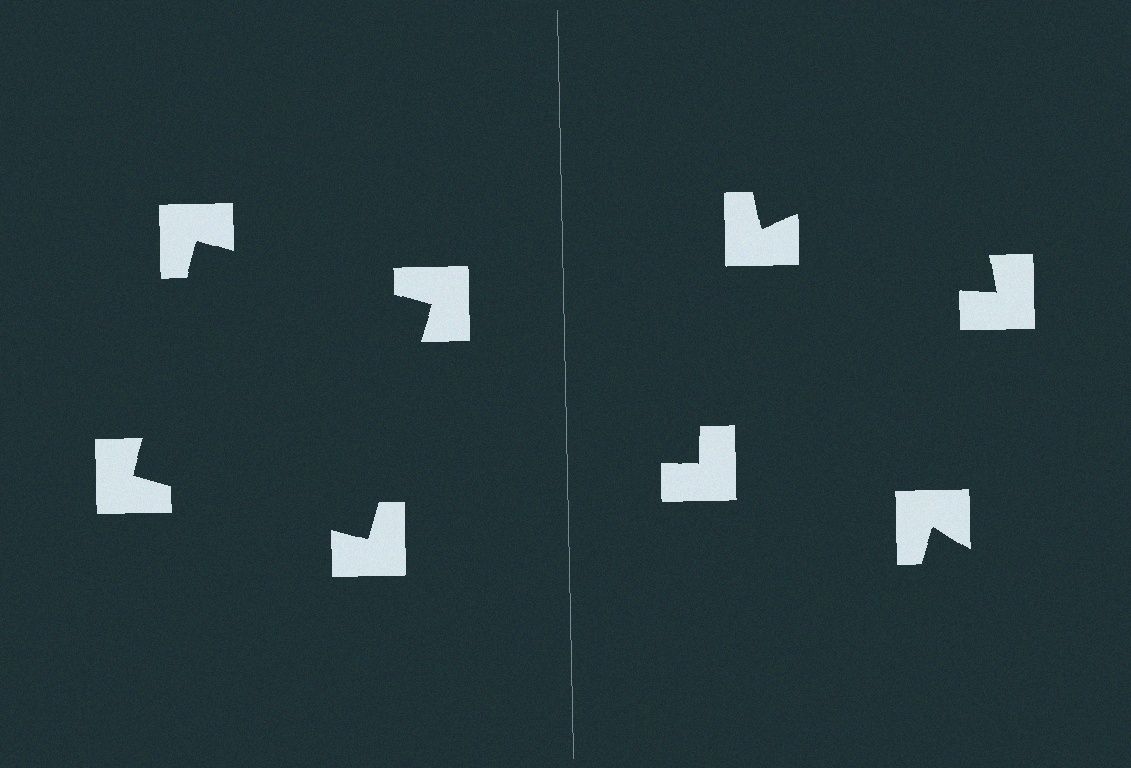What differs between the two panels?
The notched squares are positioned identically on both sides; only the wedge orientations differ. On the left they align to a square; on the right they are misaligned.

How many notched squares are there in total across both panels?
8 — 4 on each side.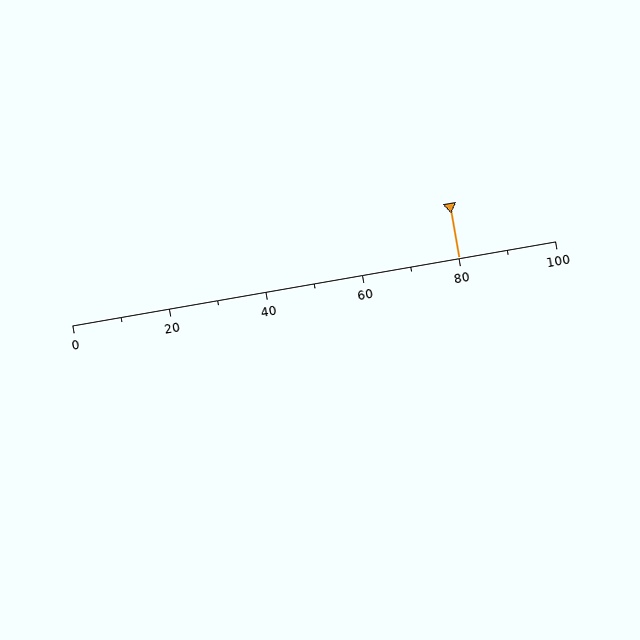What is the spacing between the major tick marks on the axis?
The major ticks are spaced 20 apart.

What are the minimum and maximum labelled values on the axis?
The axis runs from 0 to 100.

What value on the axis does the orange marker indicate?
The marker indicates approximately 80.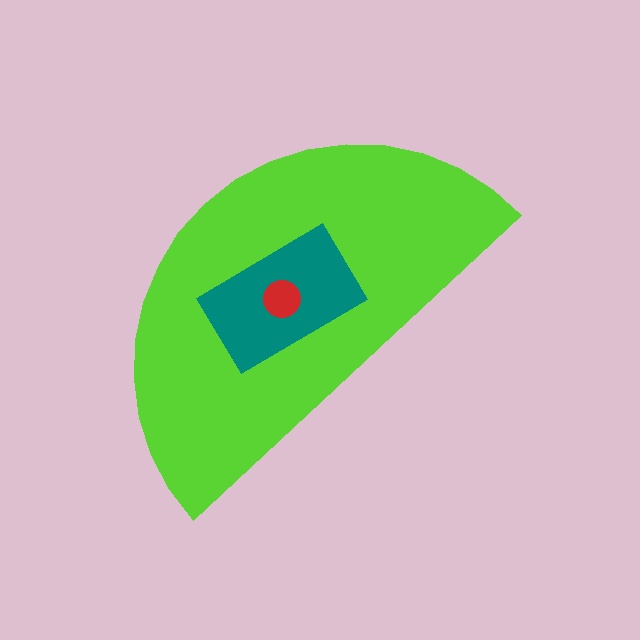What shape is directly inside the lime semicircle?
The teal rectangle.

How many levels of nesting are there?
3.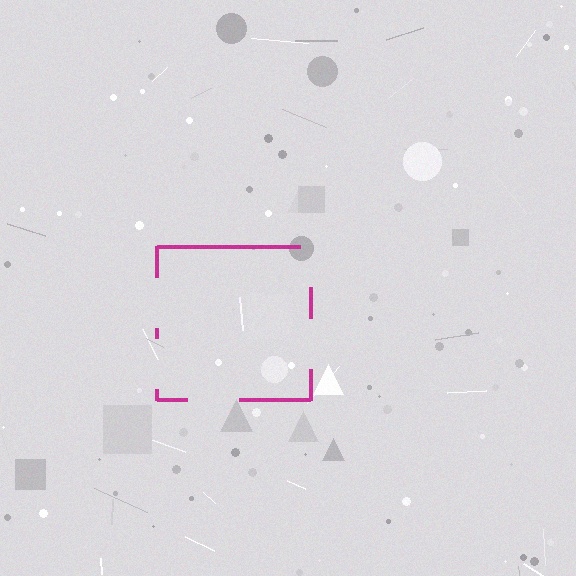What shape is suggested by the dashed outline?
The dashed outline suggests a square.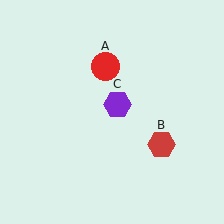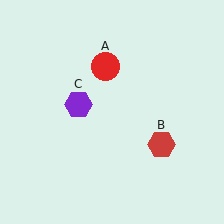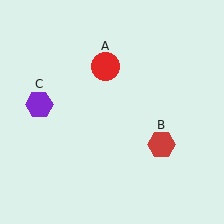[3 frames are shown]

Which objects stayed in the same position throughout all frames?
Red circle (object A) and red hexagon (object B) remained stationary.